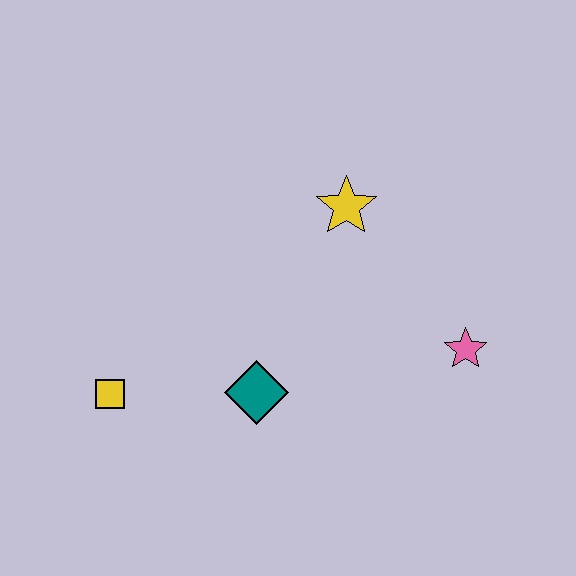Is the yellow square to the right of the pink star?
No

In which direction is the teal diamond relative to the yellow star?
The teal diamond is below the yellow star.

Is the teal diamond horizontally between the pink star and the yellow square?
Yes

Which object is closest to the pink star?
The yellow star is closest to the pink star.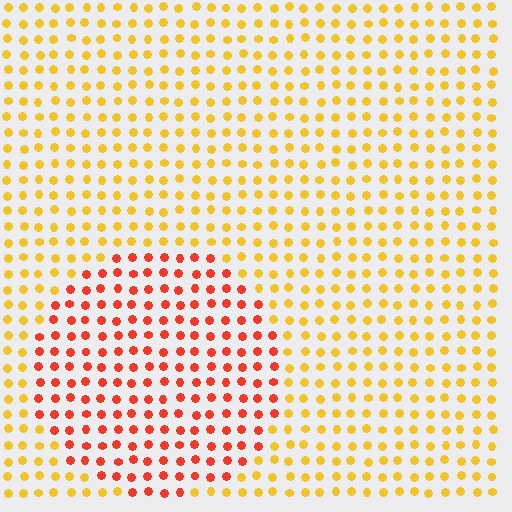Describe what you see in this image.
The image is filled with small yellow elements in a uniform arrangement. A circle-shaped region is visible where the elements are tinted to a slightly different hue, forming a subtle color boundary.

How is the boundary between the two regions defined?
The boundary is defined purely by a slight shift in hue (about 43 degrees). Spacing, size, and orientation are identical on both sides.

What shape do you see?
I see a circle.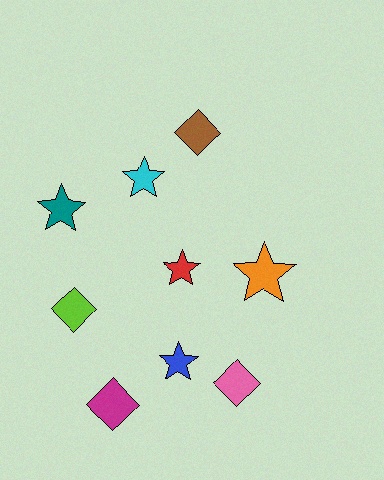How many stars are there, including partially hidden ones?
There are 5 stars.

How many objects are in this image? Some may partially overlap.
There are 9 objects.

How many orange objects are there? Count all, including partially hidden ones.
There is 1 orange object.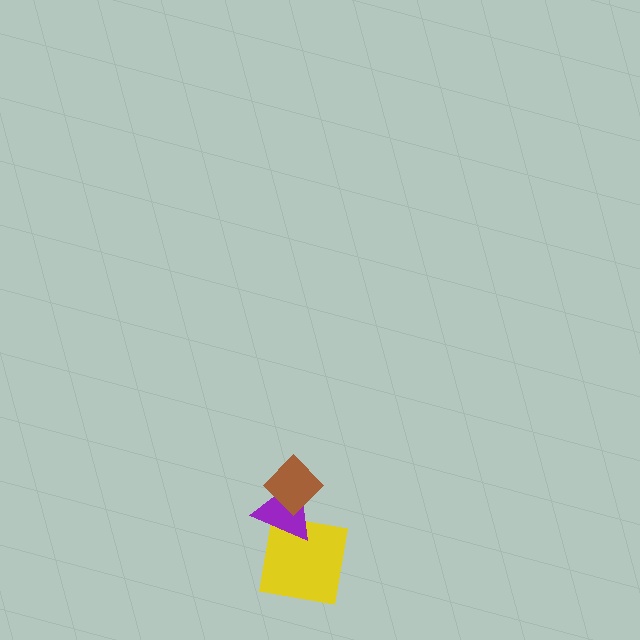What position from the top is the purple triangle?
The purple triangle is 2nd from the top.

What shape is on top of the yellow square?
The purple triangle is on top of the yellow square.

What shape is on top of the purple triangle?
The brown diamond is on top of the purple triangle.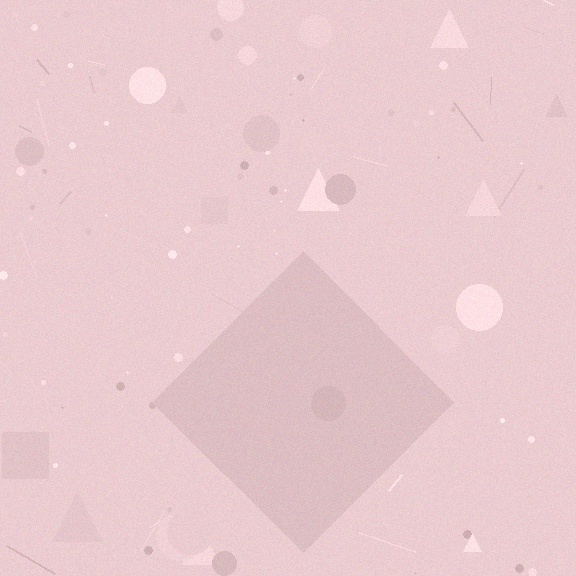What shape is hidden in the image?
A diamond is hidden in the image.